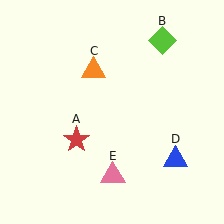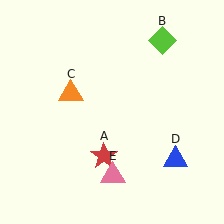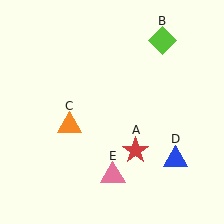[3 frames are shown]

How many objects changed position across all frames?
2 objects changed position: red star (object A), orange triangle (object C).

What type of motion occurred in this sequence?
The red star (object A), orange triangle (object C) rotated counterclockwise around the center of the scene.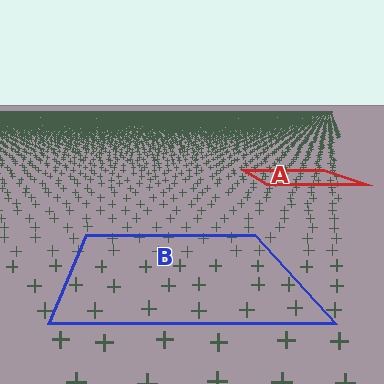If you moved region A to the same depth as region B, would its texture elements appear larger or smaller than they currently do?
They would appear larger. At a closer depth, the same texture elements are projected at a bigger on-screen size.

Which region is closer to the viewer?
Region B is closer. The texture elements there are larger and more spread out.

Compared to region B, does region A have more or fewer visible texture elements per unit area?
Region A has more texture elements per unit area — they are packed more densely because it is farther away.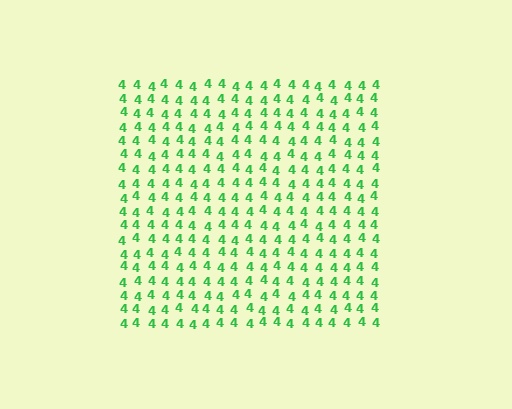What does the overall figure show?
The overall figure shows a square.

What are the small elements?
The small elements are digit 4's.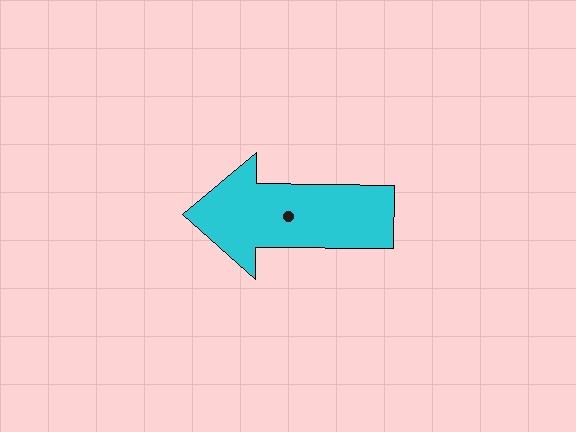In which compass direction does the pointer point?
West.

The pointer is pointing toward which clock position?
Roughly 9 o'clock.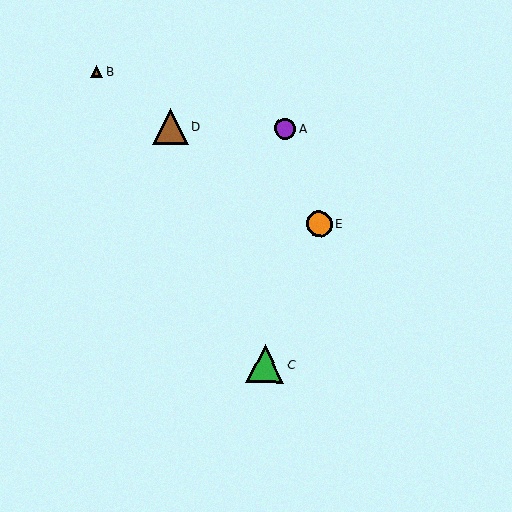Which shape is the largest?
The green triangle (labeled C) is the largest.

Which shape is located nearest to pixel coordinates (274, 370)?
The green triangle (labeled C) at (265, 364) is nearest to that location.